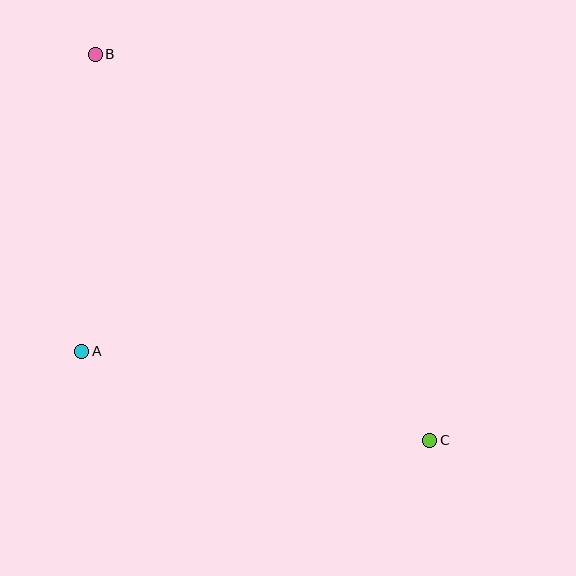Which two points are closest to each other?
Points A and B are closest to each other.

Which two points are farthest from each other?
Points B and C are farthest from each other.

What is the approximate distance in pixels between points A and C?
The distance between A and C is approximately 359 pixels.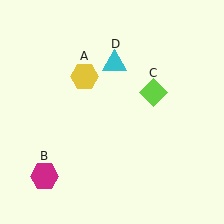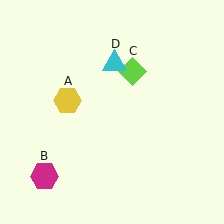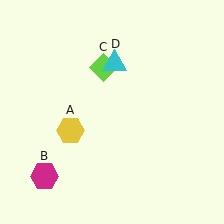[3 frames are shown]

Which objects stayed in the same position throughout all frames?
Magenta hexagon (object B) and cyan triangle (object D) remained stationary.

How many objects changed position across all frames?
2 objects changed position: yellow hexagon (object A), lime diamond (object C).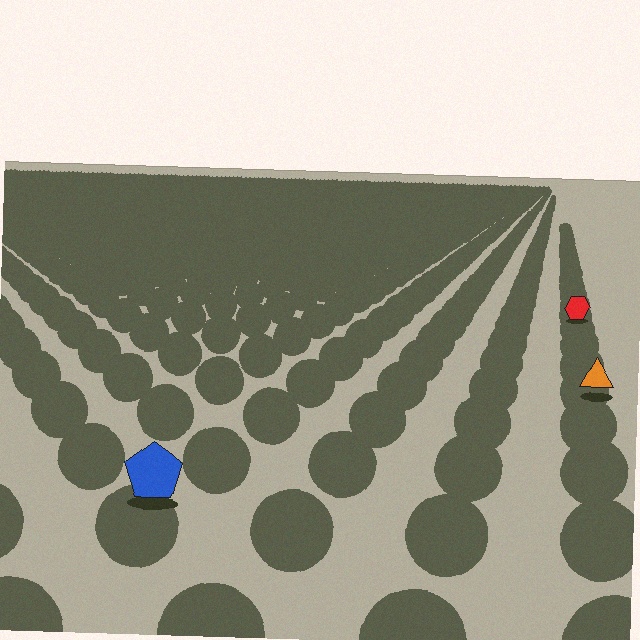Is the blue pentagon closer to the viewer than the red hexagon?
Yes. The blue pentagon is closer — you can tell from the texture gradient: the ground texture is coarser near it.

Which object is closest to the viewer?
The blue pentagon is closest. The texture marks near it are larger and more spread out.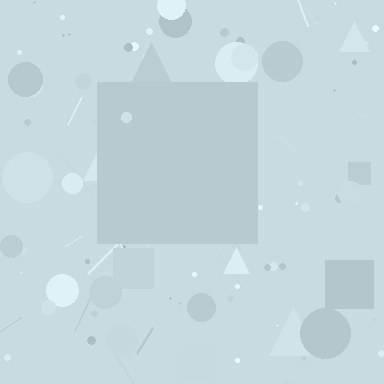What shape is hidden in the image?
A square is hidden in the image.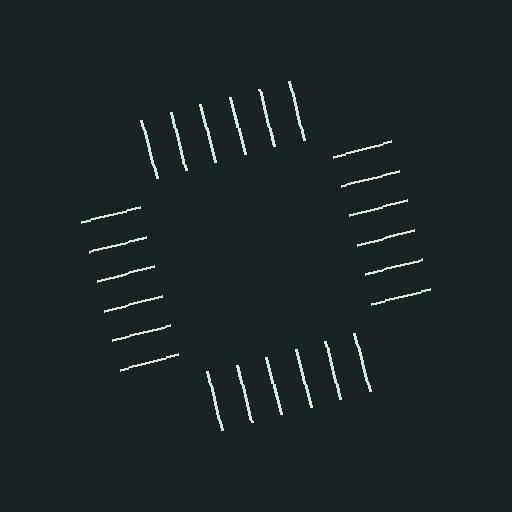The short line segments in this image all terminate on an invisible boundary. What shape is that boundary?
An illusory square — the line segments terminate on its edges but no continuous stroke is drawn.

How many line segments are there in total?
24 — 6 along each of the 4 edges.